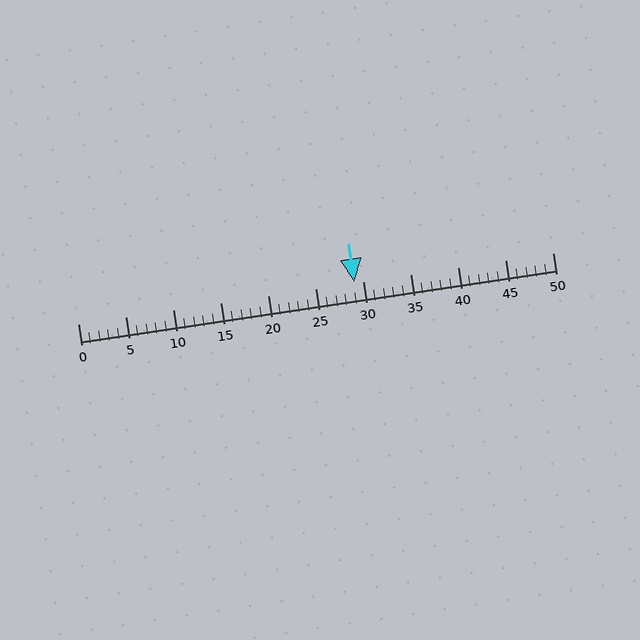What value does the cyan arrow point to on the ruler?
The cyan arrow points to approximately 29.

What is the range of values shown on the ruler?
The ruler shows values from 0 to 50.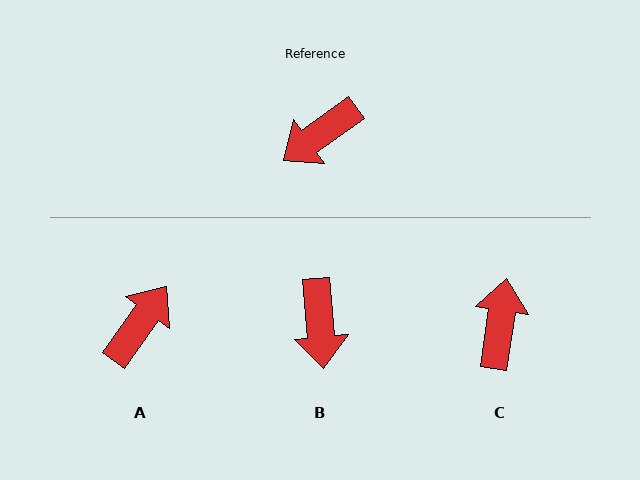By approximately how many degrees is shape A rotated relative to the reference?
Approximately 162 degrees clockwise.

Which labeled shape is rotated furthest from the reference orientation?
A, about 162 degrees away.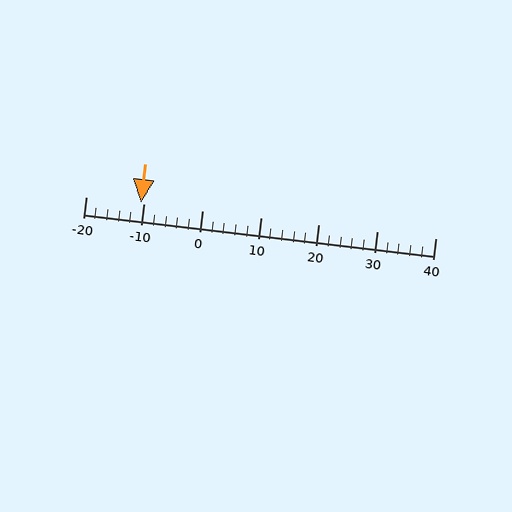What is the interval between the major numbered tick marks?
The major tick marks are spaced 10 units apart.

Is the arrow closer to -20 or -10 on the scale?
The arrow is closer to -10.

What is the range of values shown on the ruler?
The ruler shows values from -20 to 40.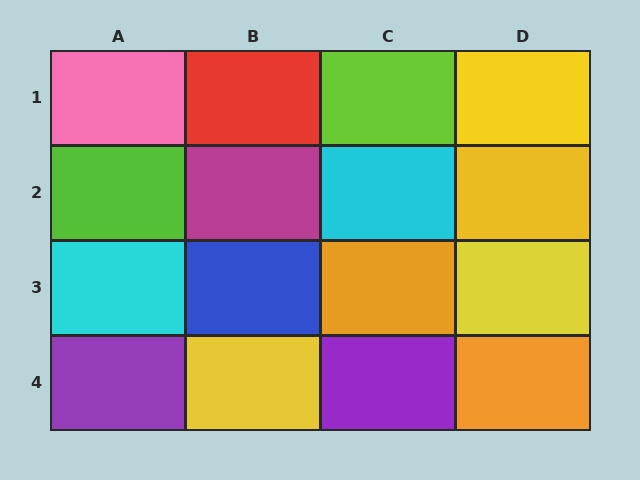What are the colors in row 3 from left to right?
Cyan, blue, orange, yellow.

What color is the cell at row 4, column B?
Yellow.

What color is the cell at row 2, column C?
Cyan.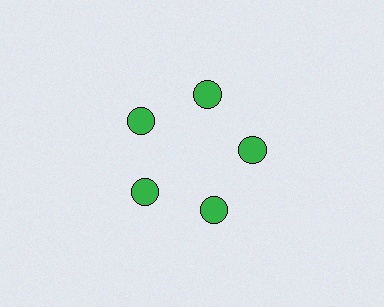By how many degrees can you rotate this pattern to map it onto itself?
The pattern maps onto itself every 72 degrees of rotation.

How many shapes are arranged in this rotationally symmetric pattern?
There are 5 shapes, arranged in 5 groups of 1.